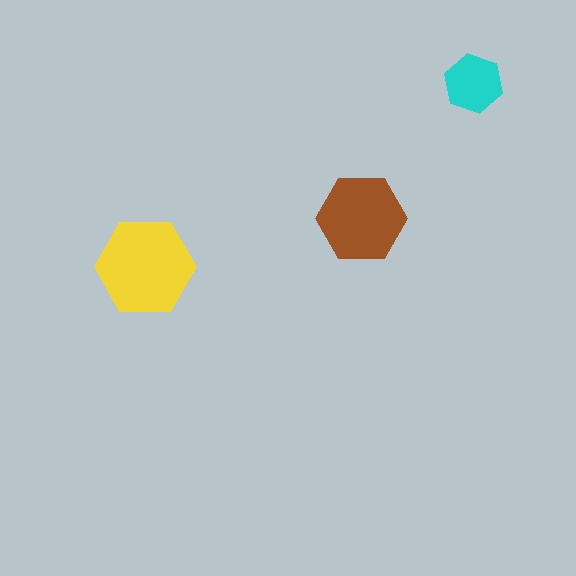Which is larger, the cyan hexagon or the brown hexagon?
The brown one.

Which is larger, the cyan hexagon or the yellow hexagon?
The yellow one.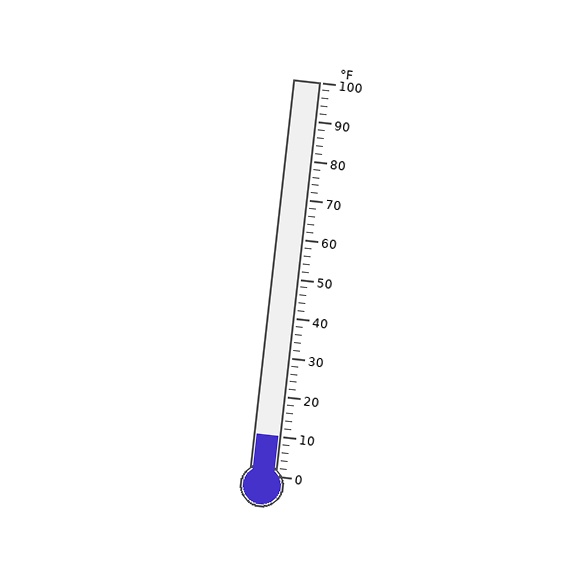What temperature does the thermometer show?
The thermometer shows approximately 10°F.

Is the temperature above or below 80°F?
The temperature is below 80°F.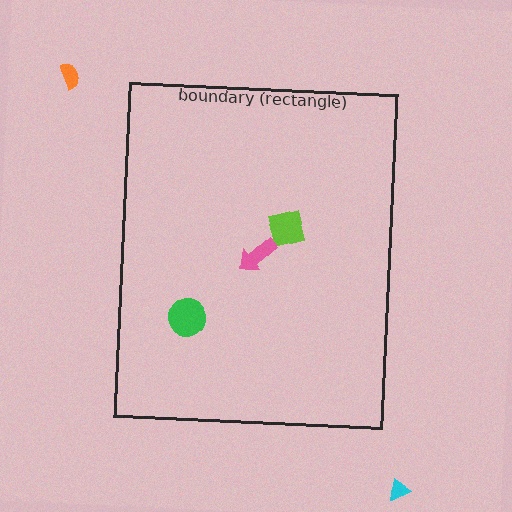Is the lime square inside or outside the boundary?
Inside.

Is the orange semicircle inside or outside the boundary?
Outside.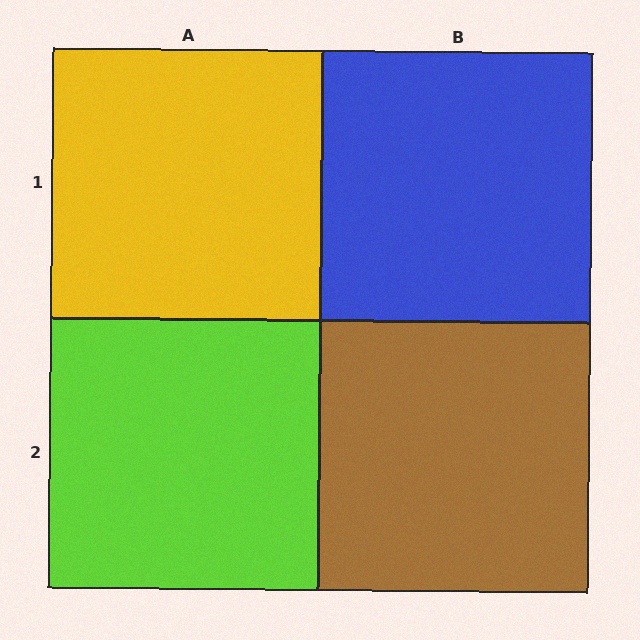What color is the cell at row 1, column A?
Yellow.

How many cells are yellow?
1 cell is yellow.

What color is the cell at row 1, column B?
Blue.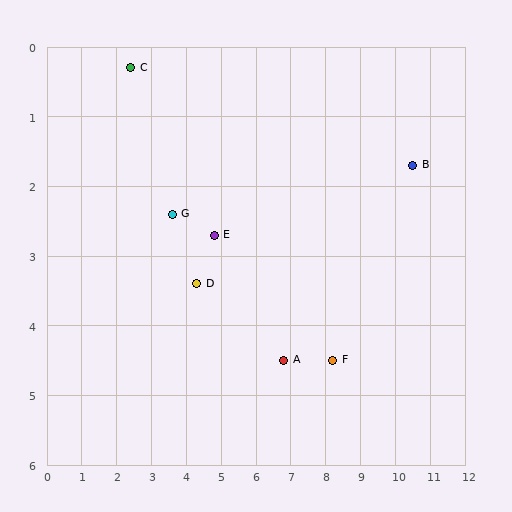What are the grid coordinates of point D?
Point D is at approximately (4.3, 3.4).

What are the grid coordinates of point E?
Point E is at approximately (4.8, 2.7).